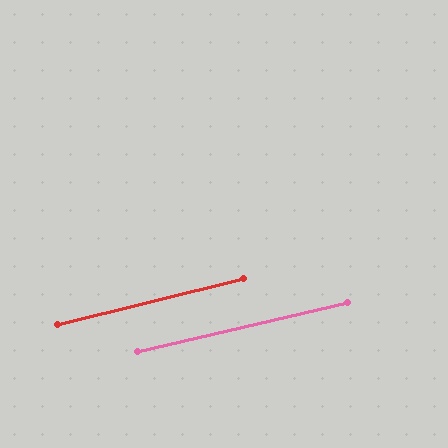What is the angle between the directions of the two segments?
Approximately 1 degree.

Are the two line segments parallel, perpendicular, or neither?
Parallel — their directions differ by only 0.9°.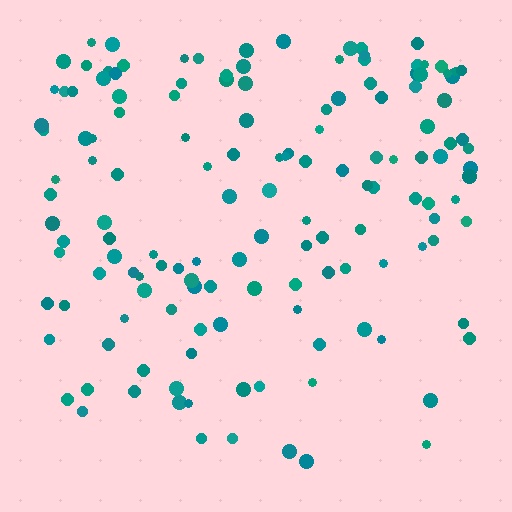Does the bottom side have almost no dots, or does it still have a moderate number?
Still a moderate number, just noticeably fewer than the top.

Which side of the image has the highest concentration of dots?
The top.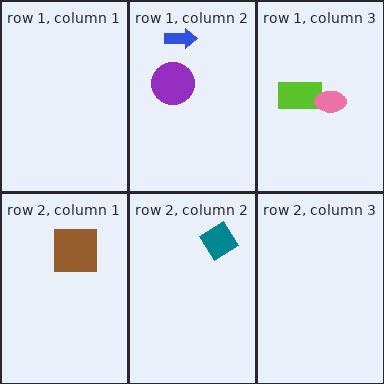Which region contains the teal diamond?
The row 2, column 2 region.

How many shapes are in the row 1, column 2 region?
2.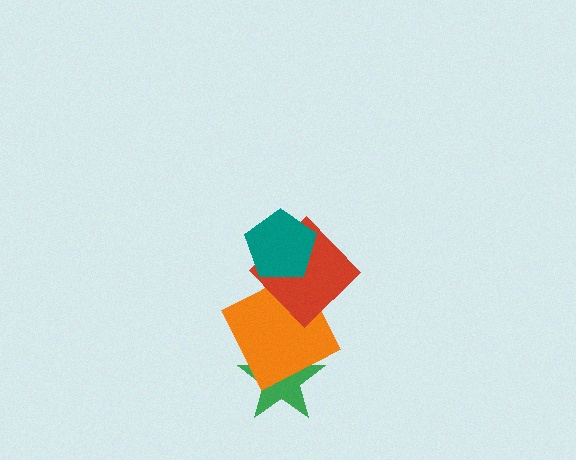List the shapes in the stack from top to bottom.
From top to bottom: the teal pentagon, the red diamond, the orange square, the green star.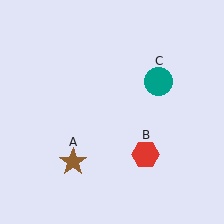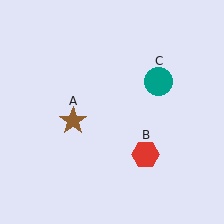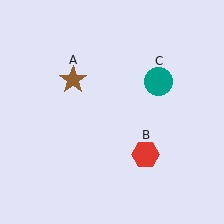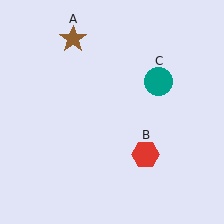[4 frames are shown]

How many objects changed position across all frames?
1 object changed position: brown star (object A).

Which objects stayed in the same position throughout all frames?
Red hexagon (object B) and teal circle (object C) remained stationary.